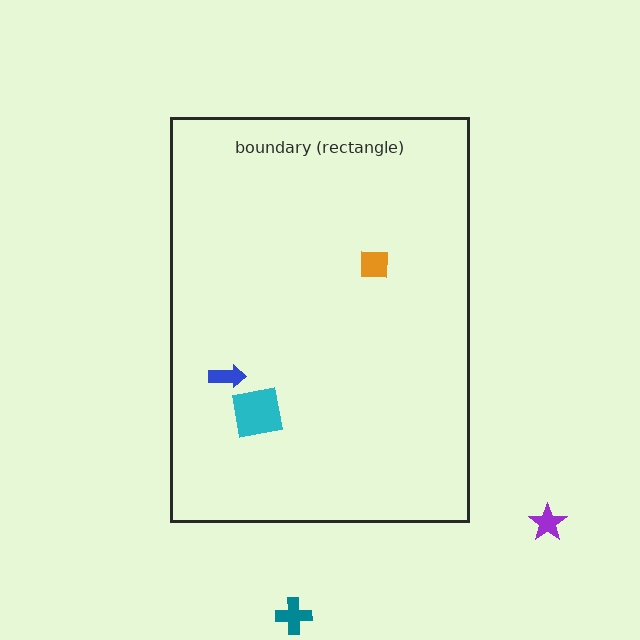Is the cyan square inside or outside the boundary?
Inside.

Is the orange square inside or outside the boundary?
Inside.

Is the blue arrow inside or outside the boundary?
Inside.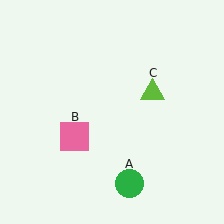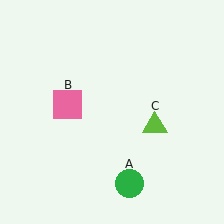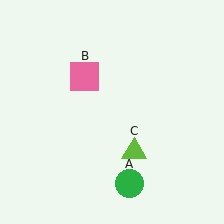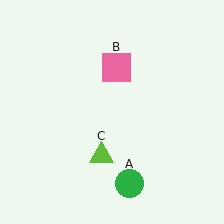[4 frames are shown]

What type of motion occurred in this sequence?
The pink square (object B), lime triangle (object C) rotated clockwise around the center of the scene.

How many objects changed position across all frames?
2 objects changed position: pink square (object B), lime triangle (object C).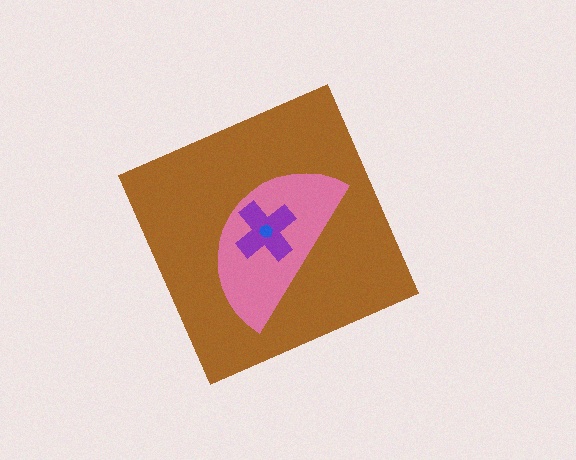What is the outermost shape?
The brown diamond.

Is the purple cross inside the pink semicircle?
Yes.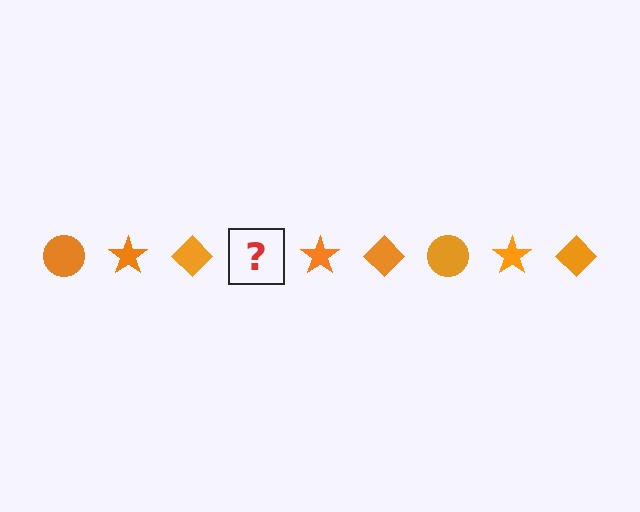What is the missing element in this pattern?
The missing element is an orange circle.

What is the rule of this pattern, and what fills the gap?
The rule is that the pattern cycles through circle, star, diamond shapes in orange. The gap should be filled with an orange circle.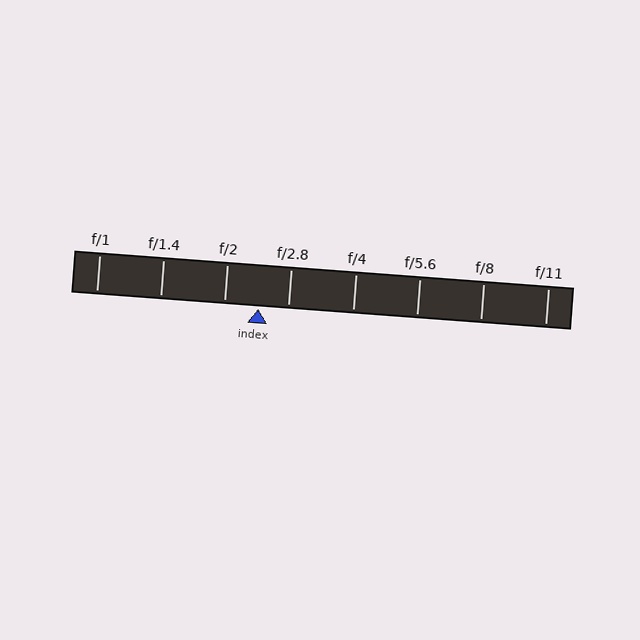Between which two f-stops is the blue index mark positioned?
The index mark is between f/2 and f/2.8.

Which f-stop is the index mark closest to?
The index mark is closest to f/2.8.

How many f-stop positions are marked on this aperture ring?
There are 8 f-stop positions marked.